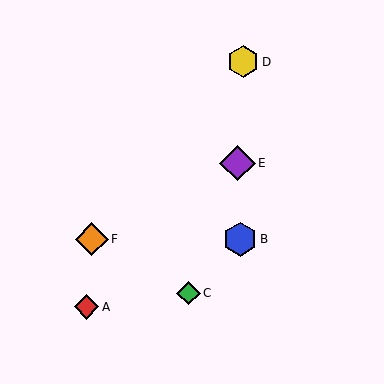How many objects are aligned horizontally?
2 objects (B, F) are aligned horizontally.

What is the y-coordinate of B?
Object B is at y≈239.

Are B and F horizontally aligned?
Yes, both are at y≈239.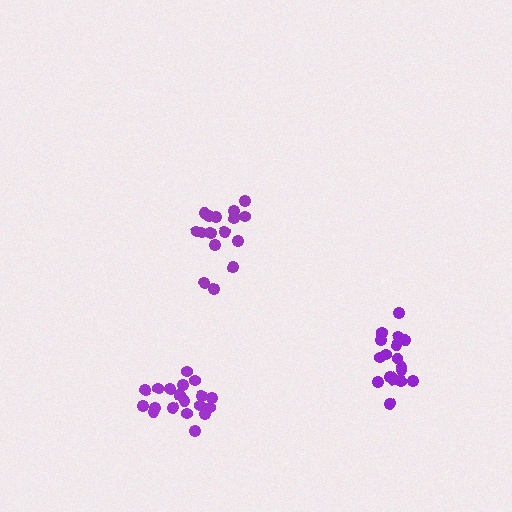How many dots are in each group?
Group 1: 16 dots, Group 2: 19 dots, Group 3: 18 dots (53 total).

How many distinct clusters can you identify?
There are 3 distinct clusters.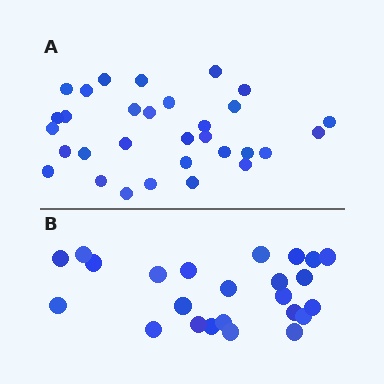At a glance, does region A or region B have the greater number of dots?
Region A (the top region) has more dots.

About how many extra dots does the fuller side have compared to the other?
Region A has roughly 8 or so more dots than region B.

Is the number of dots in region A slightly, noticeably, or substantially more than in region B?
Region A has noticeably more, but not dramatically so. The ratio is roughly 1.3 to 1.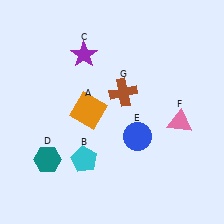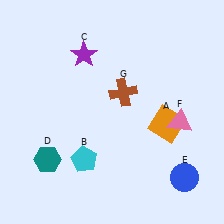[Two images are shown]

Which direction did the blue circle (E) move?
The blue circle (E) moved right.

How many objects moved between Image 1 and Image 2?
2 objects moved between the two images.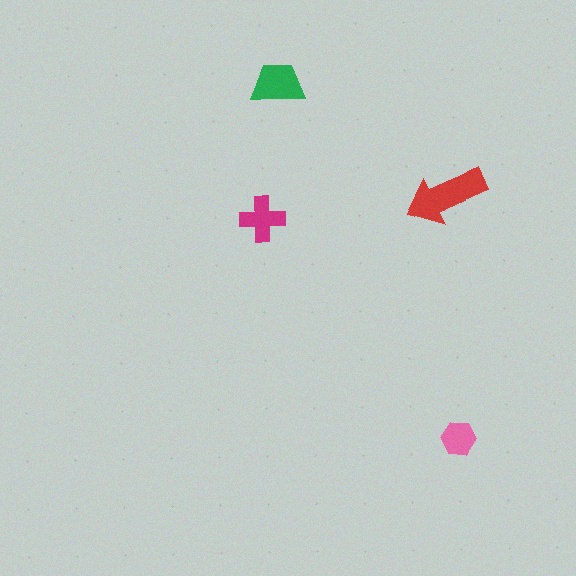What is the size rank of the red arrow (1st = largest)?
1st.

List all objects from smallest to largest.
The pink hexagon, the magenta cross, the green trapezoid, the red arrow.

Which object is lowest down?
The pink hexagon is bottommost.